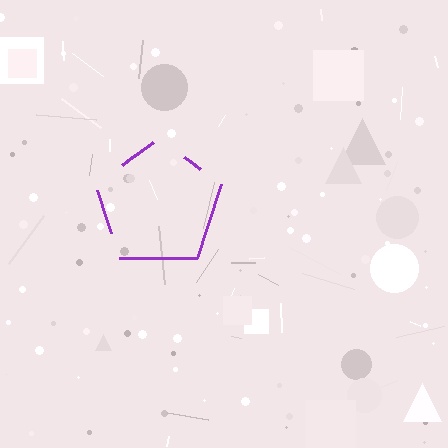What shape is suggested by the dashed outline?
The dashed outline suggests a pentagon.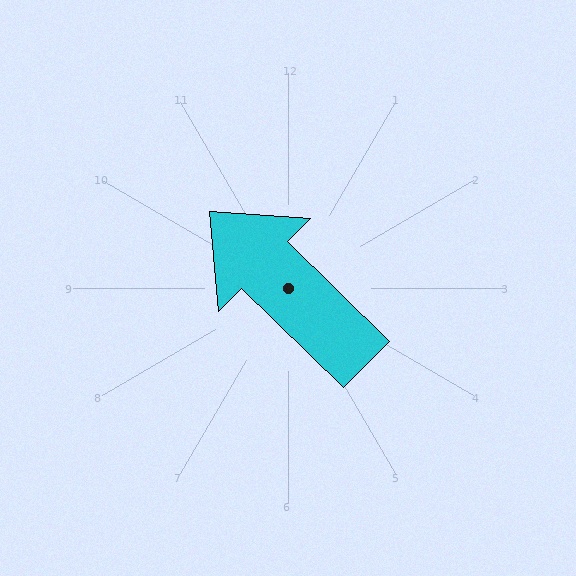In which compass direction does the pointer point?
Northwest.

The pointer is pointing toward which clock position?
Roughly 10 o'clock.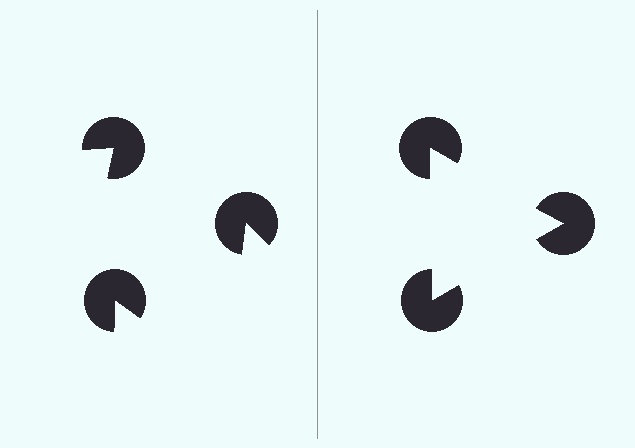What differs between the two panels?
The pac-man discs are positioned identically on both sides; only the wedge orientations differ. On the right they align to a triangle; on the left they are misaligned.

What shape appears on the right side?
An illusory triangle.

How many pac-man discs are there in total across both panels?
6 — 3 on each side.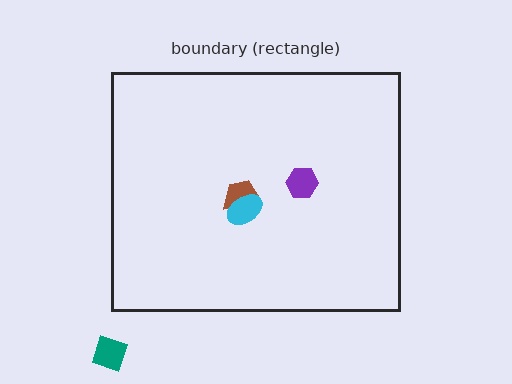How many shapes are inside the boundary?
3 inside, 1 outside.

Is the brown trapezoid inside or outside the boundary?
Inside.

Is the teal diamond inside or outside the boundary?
Outside.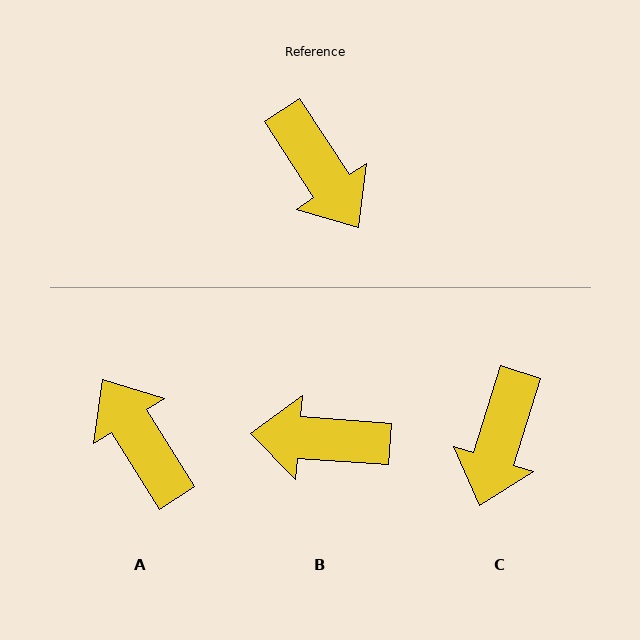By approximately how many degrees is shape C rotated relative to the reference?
Approximately 51 degrees clockwise.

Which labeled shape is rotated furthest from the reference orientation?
A, about 179 degrees away.